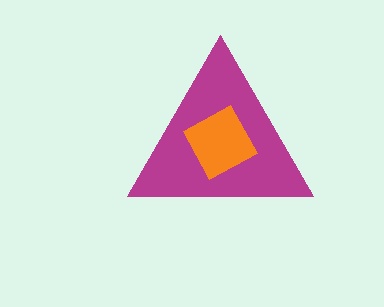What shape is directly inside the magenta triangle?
The orange square.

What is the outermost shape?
The magenta triangle.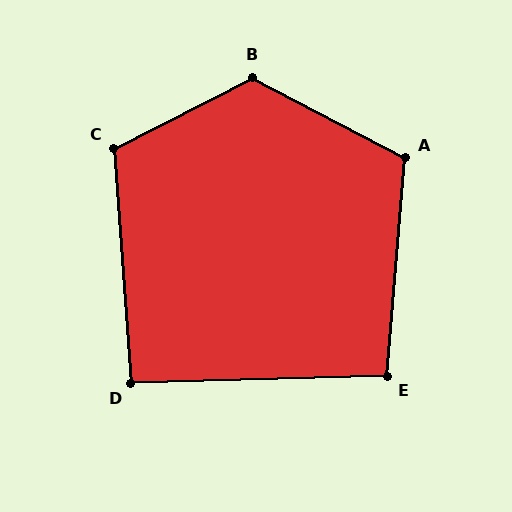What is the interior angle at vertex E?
Approximately 96 degrees (obtuse).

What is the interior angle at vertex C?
Approximately 113 degrees (obtuse).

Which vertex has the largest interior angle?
B, at approximately 125 degrees.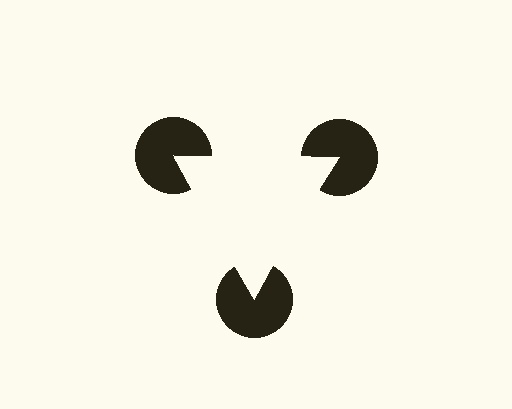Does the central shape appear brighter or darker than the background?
It typically appears slightly brighter than the background, even though no actual brightness change is drawn.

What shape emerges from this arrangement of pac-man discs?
An illusory triangle — its edges are inferred from the aligned wedge cuts in the pac-man discs, not physically drawn.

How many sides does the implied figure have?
3 sides.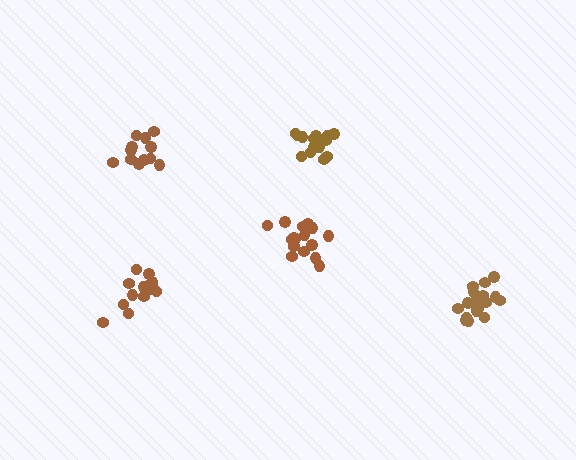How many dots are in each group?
Group 1: 12 dots, Group 2: 15 dots, Group 3: 13 dots, Group 4: 16 dots, Group 5: 18 dots (74 total).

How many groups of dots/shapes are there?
There are 5 groups.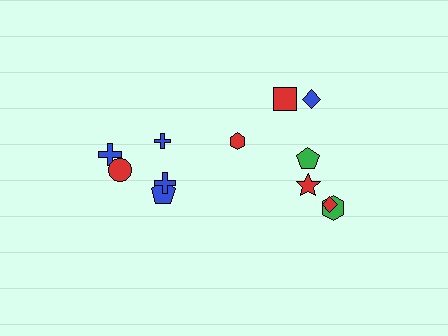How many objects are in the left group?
There are 5 objects.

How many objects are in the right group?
There are 7 objects.